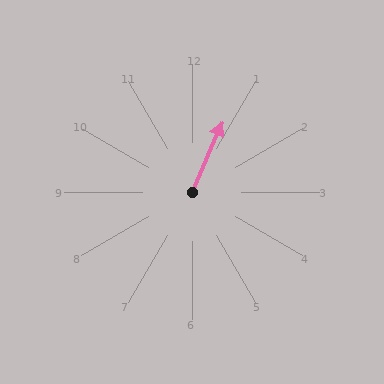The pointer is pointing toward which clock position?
Roughly 1 o'clock.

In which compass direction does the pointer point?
Northeast.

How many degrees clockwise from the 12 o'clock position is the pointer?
Approximately 23 degrees.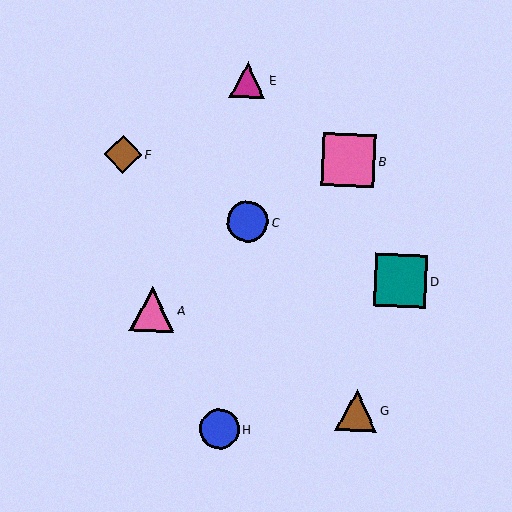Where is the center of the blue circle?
The center of the blue circle is at (220, 429).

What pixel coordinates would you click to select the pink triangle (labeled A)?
Click at (152, 309) to select the pink triangle A.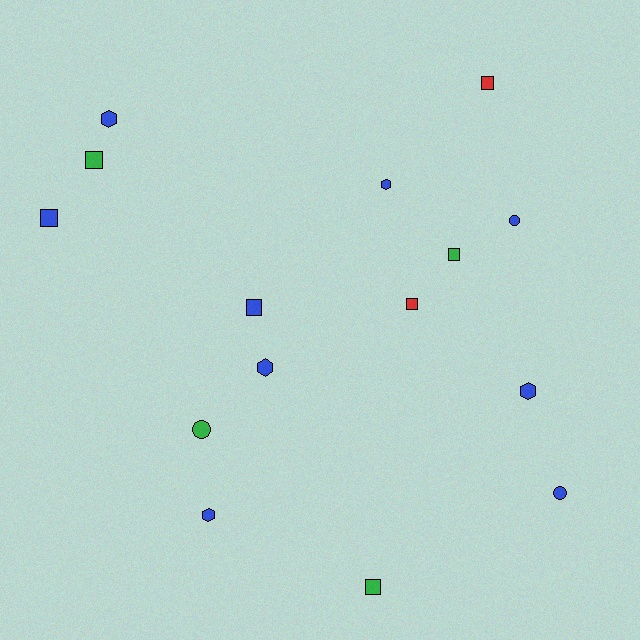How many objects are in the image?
There are 15 objects.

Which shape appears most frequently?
Square, with 7 objects.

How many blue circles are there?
There are 2 blue circles.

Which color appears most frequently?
Blue, with 9 objects.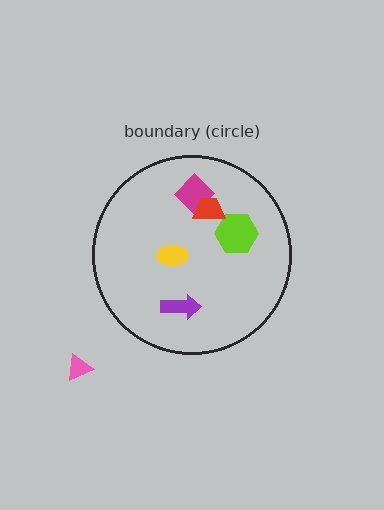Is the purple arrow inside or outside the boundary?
Inside.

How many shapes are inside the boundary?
5 inside, 1 outside.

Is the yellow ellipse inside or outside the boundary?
Inside.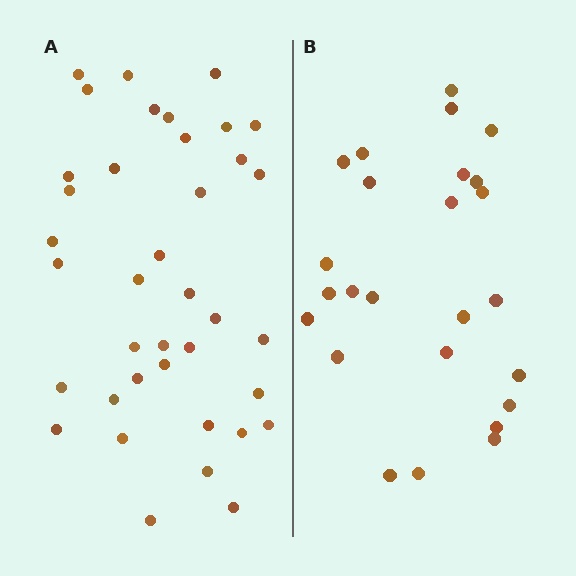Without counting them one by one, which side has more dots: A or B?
Region A (the left region) has more dots.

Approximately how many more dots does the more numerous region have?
Region A has approximately 15 more dots than region B.